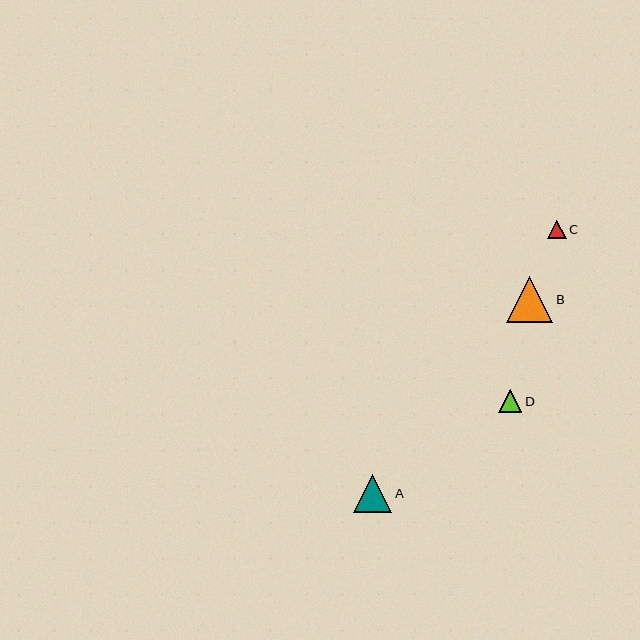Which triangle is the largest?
Triangle B is the largest with a size of approximately 46 pixels.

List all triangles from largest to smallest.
From largest to smallest: B, A, D, C.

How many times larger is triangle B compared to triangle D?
Triangle B is approximately 2.0 times the size of triangle D.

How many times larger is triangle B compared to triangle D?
Triangle B is approximately 2.0 times the size of triangle D.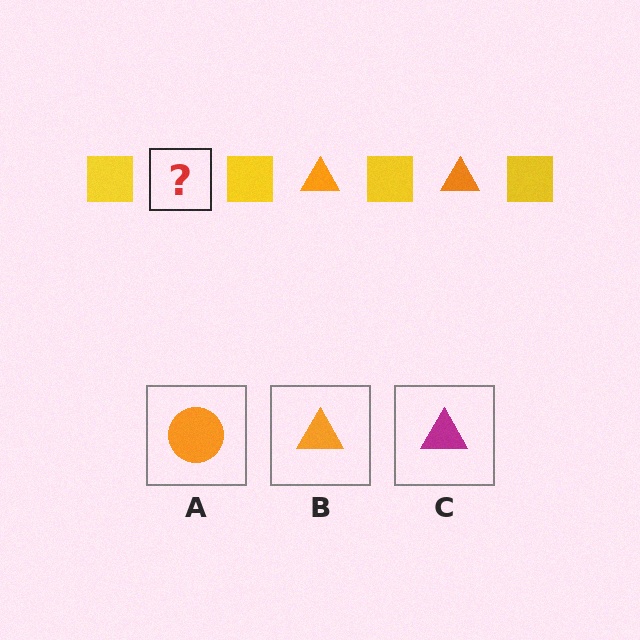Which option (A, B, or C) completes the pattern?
B.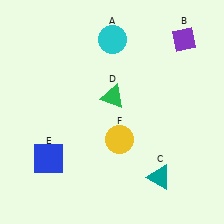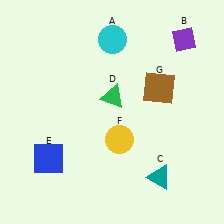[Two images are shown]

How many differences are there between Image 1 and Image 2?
There is 1 difference between the two images.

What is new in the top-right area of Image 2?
A brown square (G) was added in the top-right area of Image 2.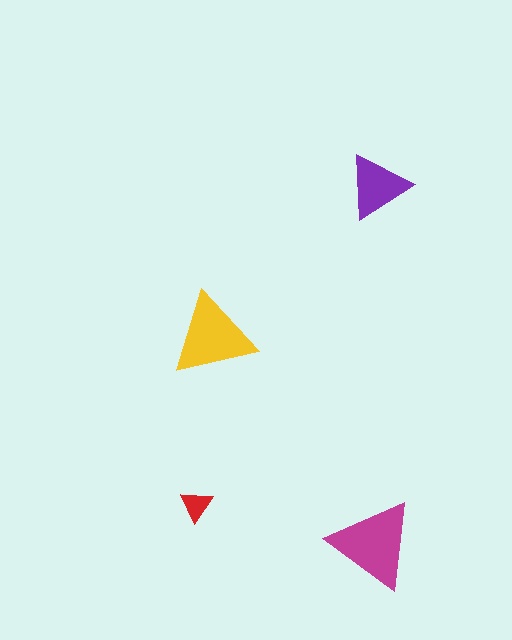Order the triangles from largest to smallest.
the magenta one, the yellow one, the purple one, the red one.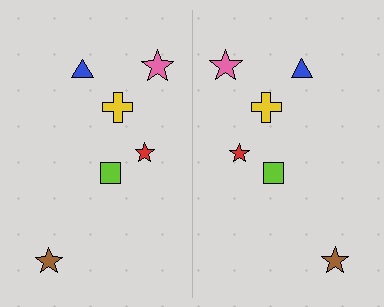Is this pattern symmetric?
Yes, this pattern has bilateral (reflection) symmetry.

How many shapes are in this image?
There are 12 shapes in this image.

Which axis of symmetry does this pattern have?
The pattern has a vertical axis of symmetry running through the center of the image.